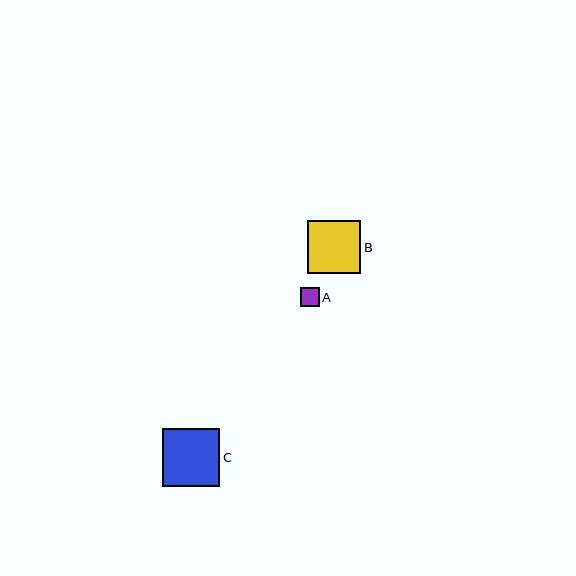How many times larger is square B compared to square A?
Square B is approximately 2.7 times the size of square A.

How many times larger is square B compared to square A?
Square B is approximately 2.7 times the size of square A.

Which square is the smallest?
Square A is the smallest with a size of approximately 19 pixels.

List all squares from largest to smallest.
From largest to smallest: C, B, A.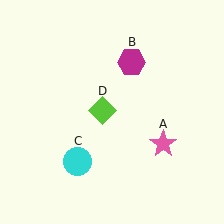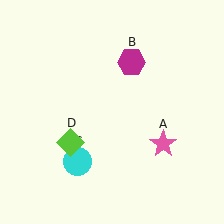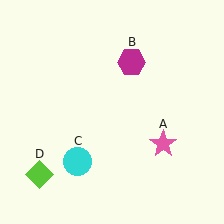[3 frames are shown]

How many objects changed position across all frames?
1 object changed position: lime diamond (object D).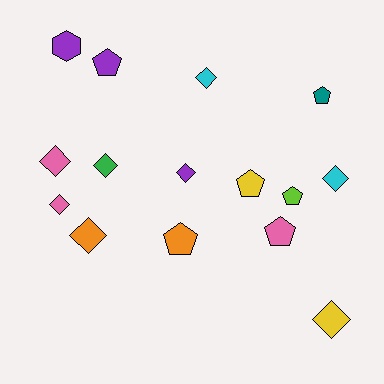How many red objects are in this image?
There are no red objects.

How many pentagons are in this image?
There are 6 pentagons.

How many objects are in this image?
There are 15 objects.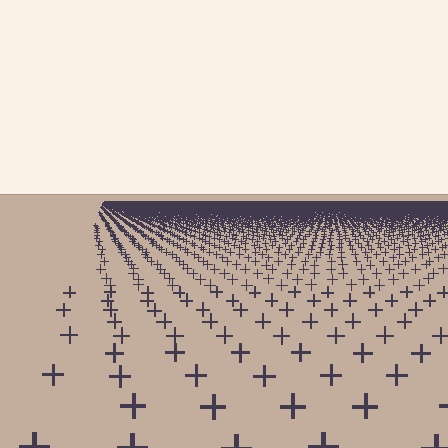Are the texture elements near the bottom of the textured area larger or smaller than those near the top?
Larger. Near the bottom, elements are closer to the viewer and appear at a bigger on-screen size.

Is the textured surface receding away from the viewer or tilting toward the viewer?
The surface is receding away from the viewer. Texture elements get smaller and denser toward the top.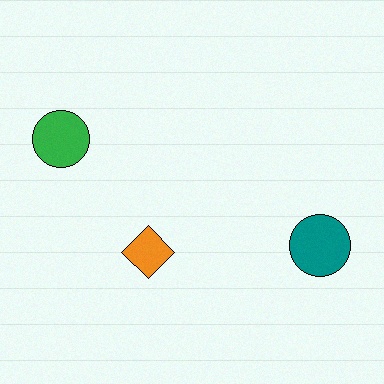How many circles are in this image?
There are 2 circles.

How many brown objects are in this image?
There are no brown objects.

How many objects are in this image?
There are 3 objects.